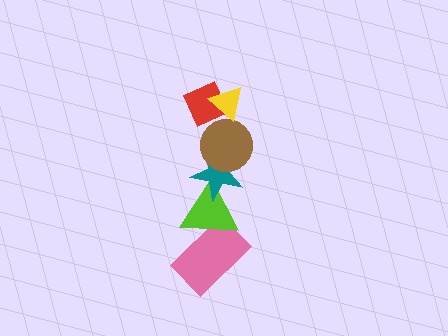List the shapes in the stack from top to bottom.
From top to bottom: the yellow triangle, the red diamond, the brown circle, the teal star, the lime triangle, the pink rectangle.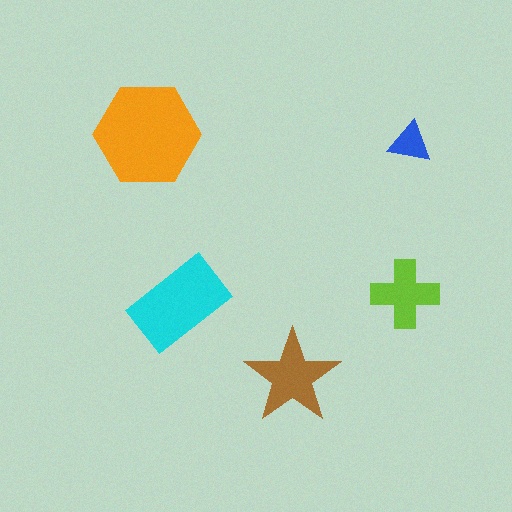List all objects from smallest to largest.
The blue triangle, the lime cross, the brown star, the cyan rectangle, the orange hexagon.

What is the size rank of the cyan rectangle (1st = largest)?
2nd.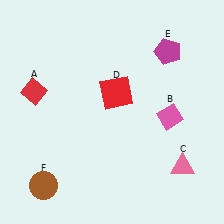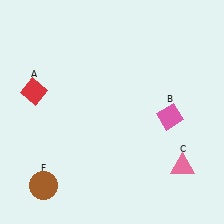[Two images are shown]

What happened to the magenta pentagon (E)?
The magenta pentagon (E) was removed in Image 2. It was in the top-right area of Image 1.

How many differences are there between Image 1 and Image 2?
There are 2 differences between the two images.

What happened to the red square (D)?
The red square (D) was removed in Image 2. It was in the top-right area of Image 1.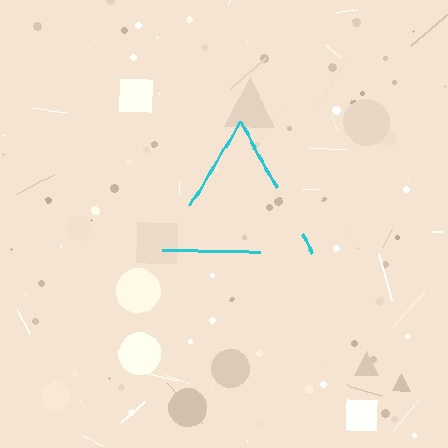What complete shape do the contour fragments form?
The contour fragments form a triangle.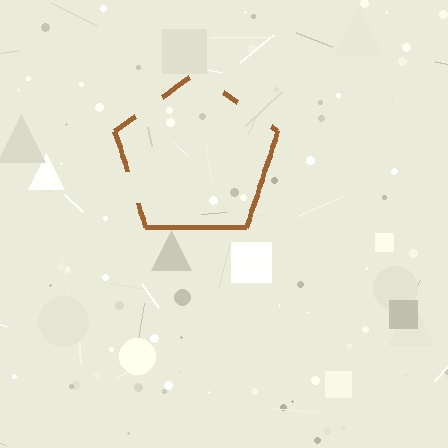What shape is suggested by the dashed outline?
The dashed outline suggests a pentagon.